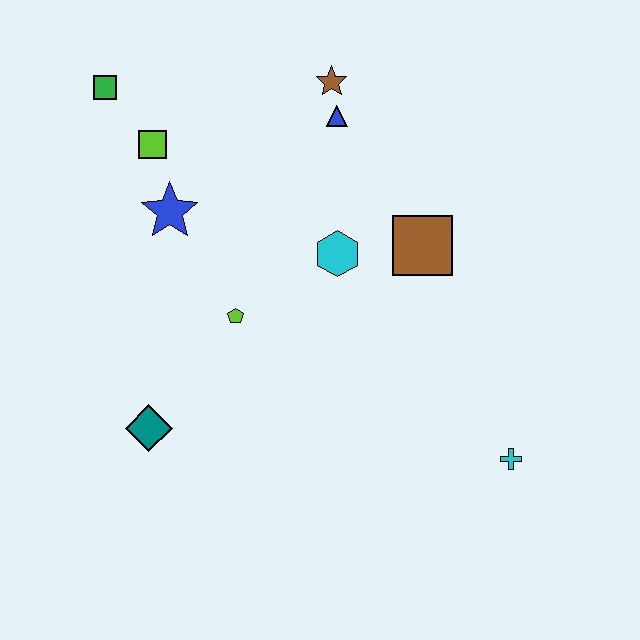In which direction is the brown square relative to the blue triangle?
The brown square is below the blue triangle.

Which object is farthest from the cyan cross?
The green square is farthest from the cyan cross.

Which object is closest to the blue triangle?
The brown star is closest to the blue triangle.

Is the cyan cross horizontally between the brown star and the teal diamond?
No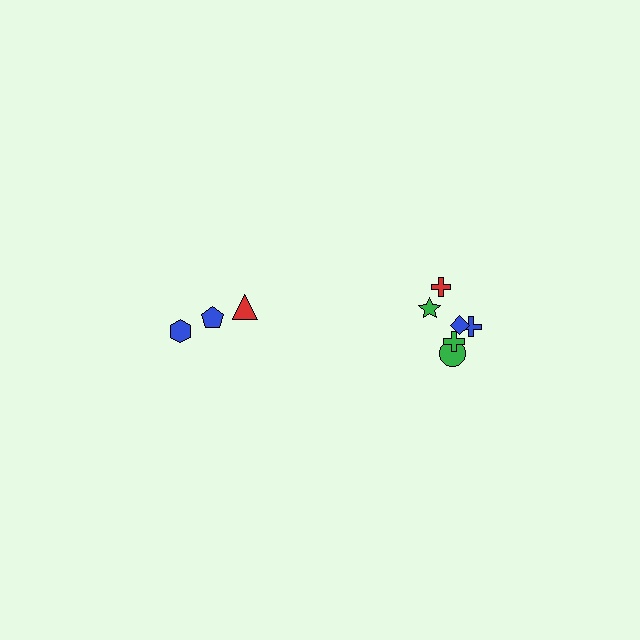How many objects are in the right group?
There are 6 objects.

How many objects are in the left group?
There are 3 objects.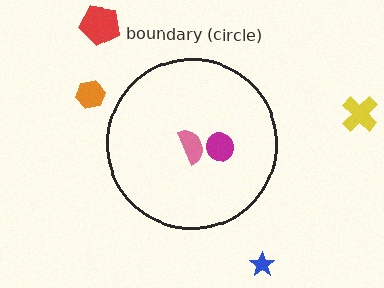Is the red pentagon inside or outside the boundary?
Outside.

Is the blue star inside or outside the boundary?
Outside.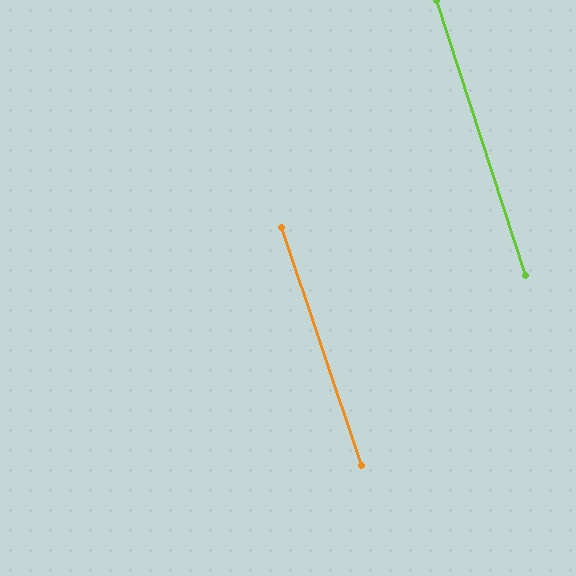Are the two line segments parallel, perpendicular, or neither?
Parallel — their directions differ by only 0.5°.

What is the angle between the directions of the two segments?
Approximately 0 degrees.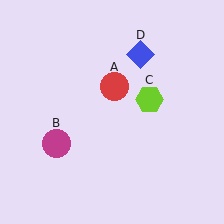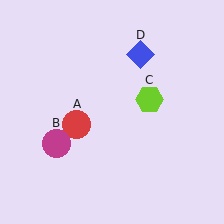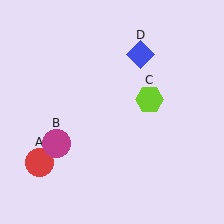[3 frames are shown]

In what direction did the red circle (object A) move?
The red circle (object A) moved down and to the left.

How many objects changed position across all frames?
1 object changed position: red circle (object A).